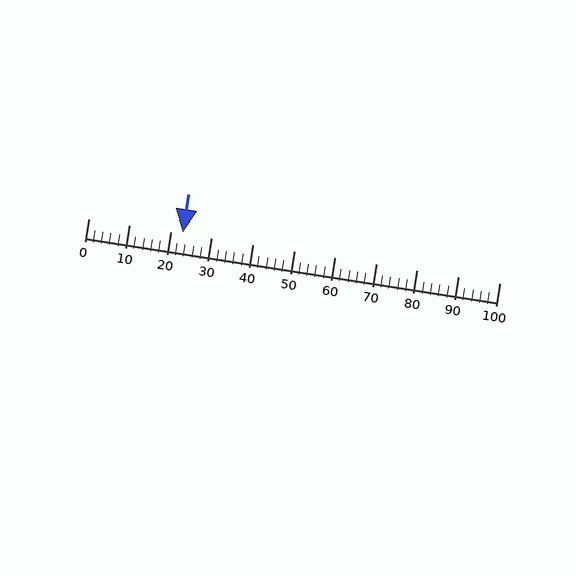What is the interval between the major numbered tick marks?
The major tick marks are spaced 10 units apart.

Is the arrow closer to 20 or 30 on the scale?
The arrow is closer to 20.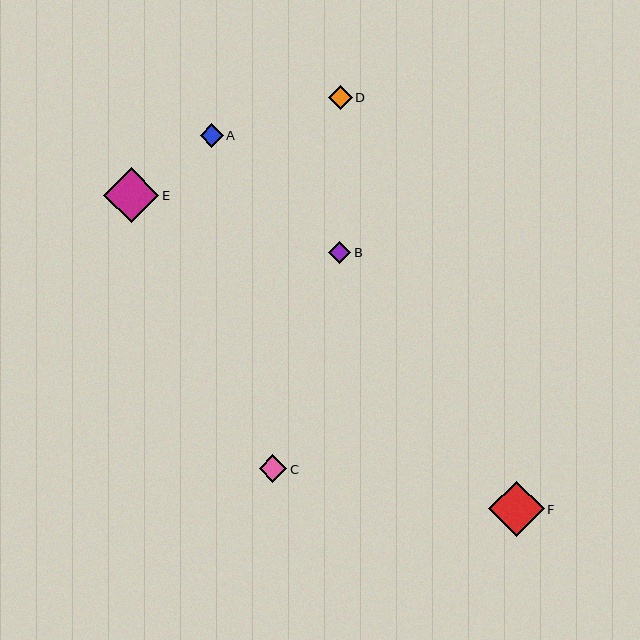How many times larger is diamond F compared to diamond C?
Diamond F is approximately 2.0 times the size of diamond C.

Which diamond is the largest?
Diamond F is the largest with a size of approximately 56 pixels.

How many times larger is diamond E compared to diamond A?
Diamond E is approximately 2.4 times the size of diamond A.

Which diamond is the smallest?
Diamond B is the smallest with a size of approximately 22 pixels.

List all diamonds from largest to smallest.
From largest to smallest: F, E, C, D, A, B.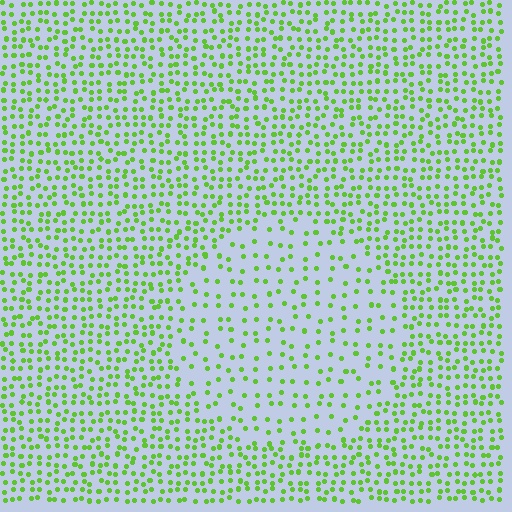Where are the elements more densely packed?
The elements are more densely packed outside the circle boundary.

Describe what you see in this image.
The image contains small lime elements arranged at two different densities. A circle-shaped region is visible where the elements are less densely packed than the surrounding area.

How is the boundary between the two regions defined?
The boundary is defined by a change in element density (approximately 2.1x ratio). All elements are the same color, size, and shape.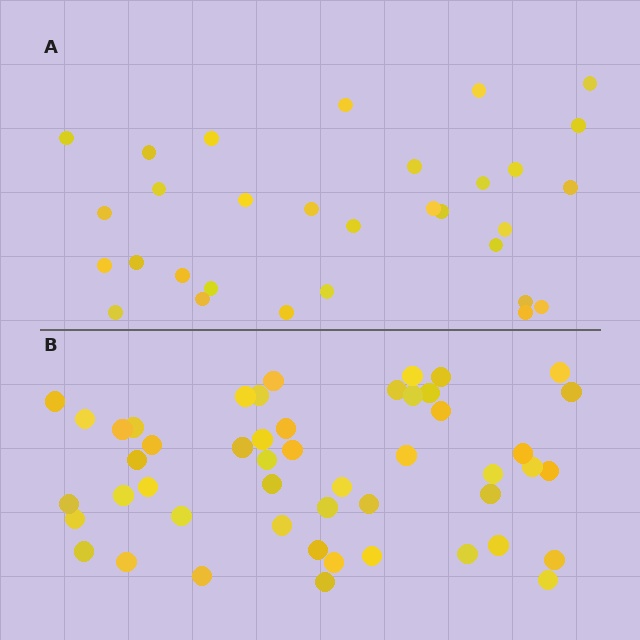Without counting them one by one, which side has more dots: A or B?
Region B (the bottom region) has more dots.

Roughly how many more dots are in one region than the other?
Region B has approximately 20 more dots than region A.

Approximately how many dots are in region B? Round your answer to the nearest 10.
About 50 dots. (The exact count is 49, which rounds to 50.)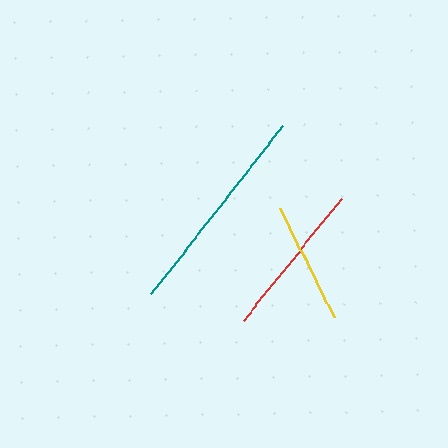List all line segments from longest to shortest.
From longest to shortest: teal, red, yellow.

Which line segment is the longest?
The teal line is the longest at approximately 214 pixels.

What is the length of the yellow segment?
The yellow segment is approximately 121 pixels long.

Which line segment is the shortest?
The yellow line is the shortest at approximately 121 pixels.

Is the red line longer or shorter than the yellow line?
The red line is longer than the yellow line.